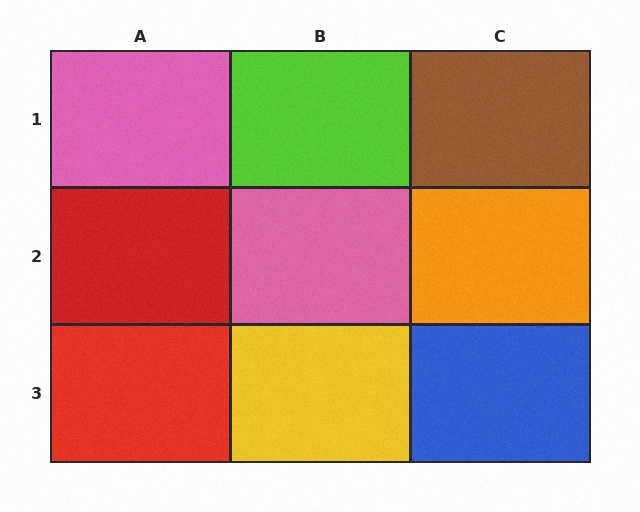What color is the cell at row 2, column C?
Orange.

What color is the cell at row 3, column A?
Red.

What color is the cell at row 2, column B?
Pink.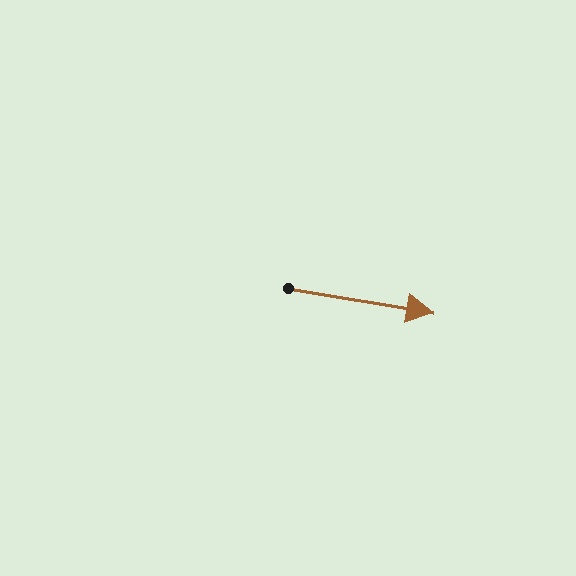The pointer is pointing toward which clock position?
Roughly 3 o'clock.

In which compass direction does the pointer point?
East.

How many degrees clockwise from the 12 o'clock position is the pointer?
Approximately 100 degrees.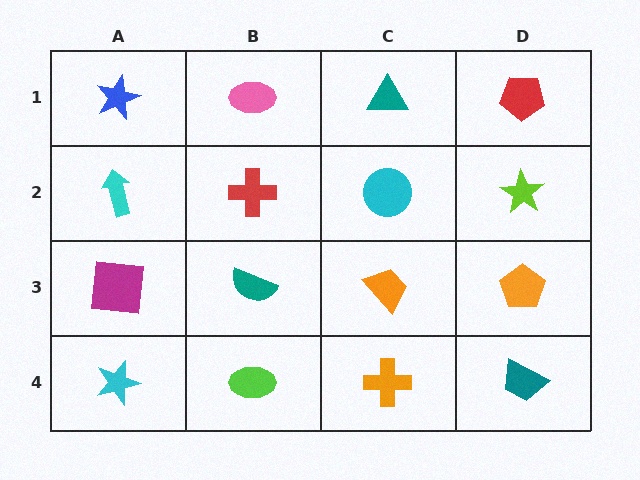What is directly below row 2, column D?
An orange pentagon.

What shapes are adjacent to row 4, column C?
An orange trapezoid (row 3, column C), a lime ellipse (row 4, column B), a teal trapezoid (row 4, column D).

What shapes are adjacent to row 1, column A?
A cyan arrow (row 2, column A), a pink ellipse (row 1, column B).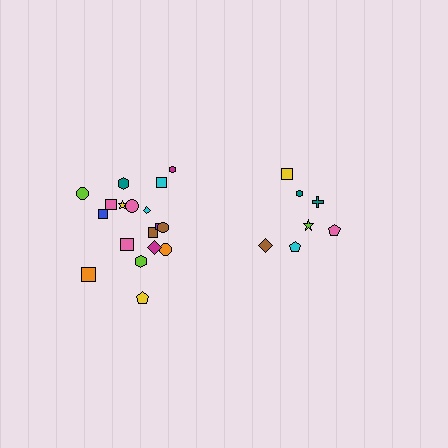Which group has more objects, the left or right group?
The left group.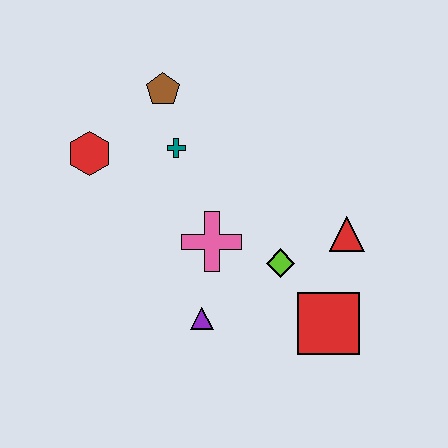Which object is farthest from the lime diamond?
The red hexagon is farthest from the lime diamond.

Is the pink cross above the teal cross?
No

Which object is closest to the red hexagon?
The teal cross is closest to the red hexagon.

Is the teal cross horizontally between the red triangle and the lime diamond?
No